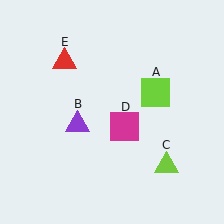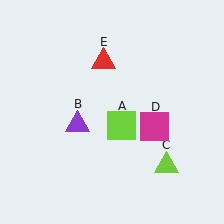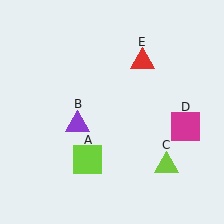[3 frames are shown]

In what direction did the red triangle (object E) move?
The red triangle (object E) moved right.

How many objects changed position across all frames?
3 objects changed position: lime square (object A), magenta square (object D), red triangle (object E).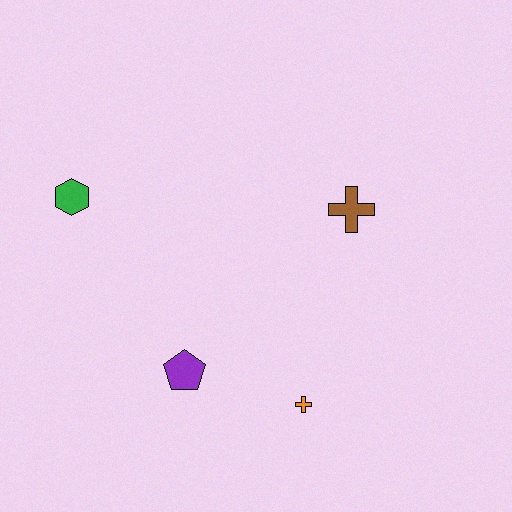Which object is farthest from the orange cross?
The green hexagon is farthest from the orange cross.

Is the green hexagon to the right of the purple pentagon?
No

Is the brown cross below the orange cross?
No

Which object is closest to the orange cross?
The purple pentagon is closest to the orange cross.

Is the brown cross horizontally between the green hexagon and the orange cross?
No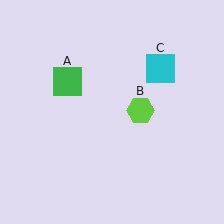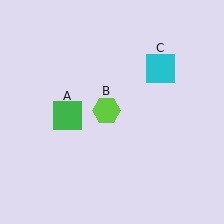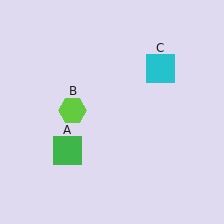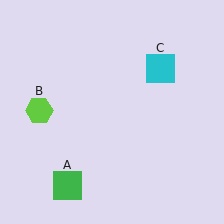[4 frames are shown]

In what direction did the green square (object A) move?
The green square (object A) moved down.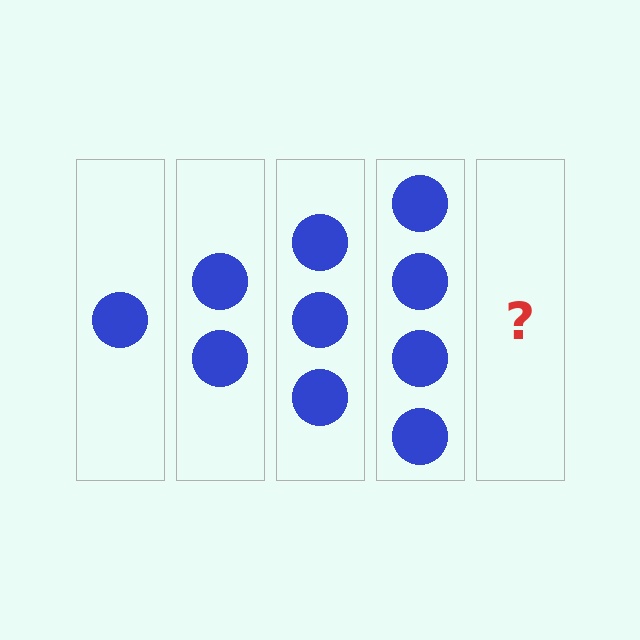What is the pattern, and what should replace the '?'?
The pattern is that each step adds one more circle. The '?' should be 5 circles.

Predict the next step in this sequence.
The next step is 5 circles.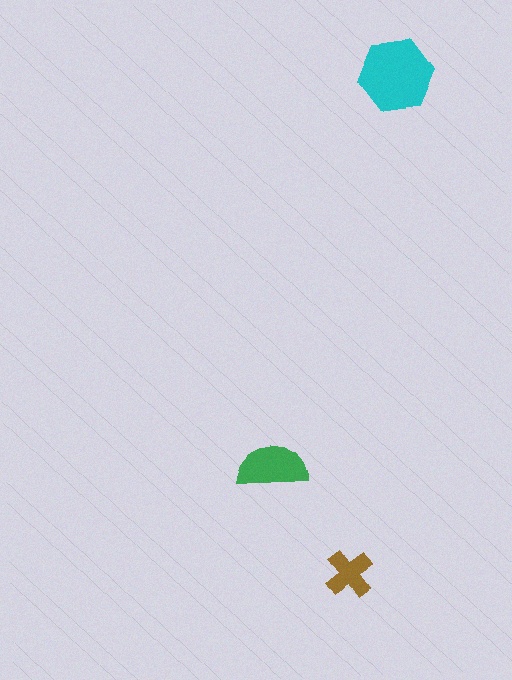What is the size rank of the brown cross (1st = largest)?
3rd.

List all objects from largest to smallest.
The cyan hexagon, the green semicircle, the brown cross.